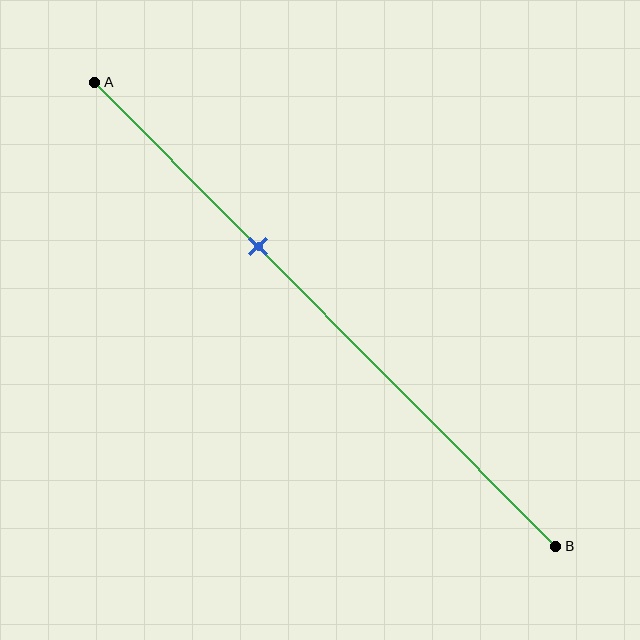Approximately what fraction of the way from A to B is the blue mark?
The blue mark is approximately 35% of the way from A to B.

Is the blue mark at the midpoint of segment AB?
No, the mark is at about 35% from A, not at the 50% midpoint.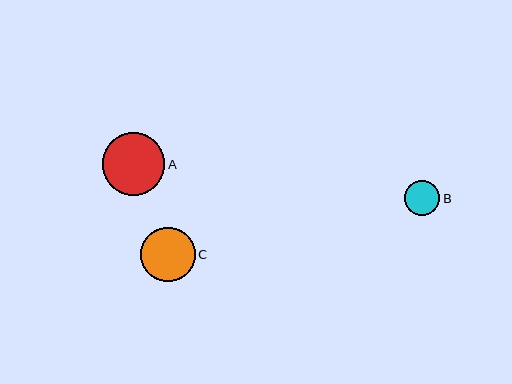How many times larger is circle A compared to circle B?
Circle A is approximately 1.8 times the size of circle B.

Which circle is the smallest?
Circle B is the smallest with a size of approximately 35 pixels.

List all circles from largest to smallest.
From largest to smallest: A, C, B.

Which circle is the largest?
Circle A is the largest with a size of approximately 63 pixels.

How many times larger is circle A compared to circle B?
Circle A is approximately 1.8 times the size of circle B.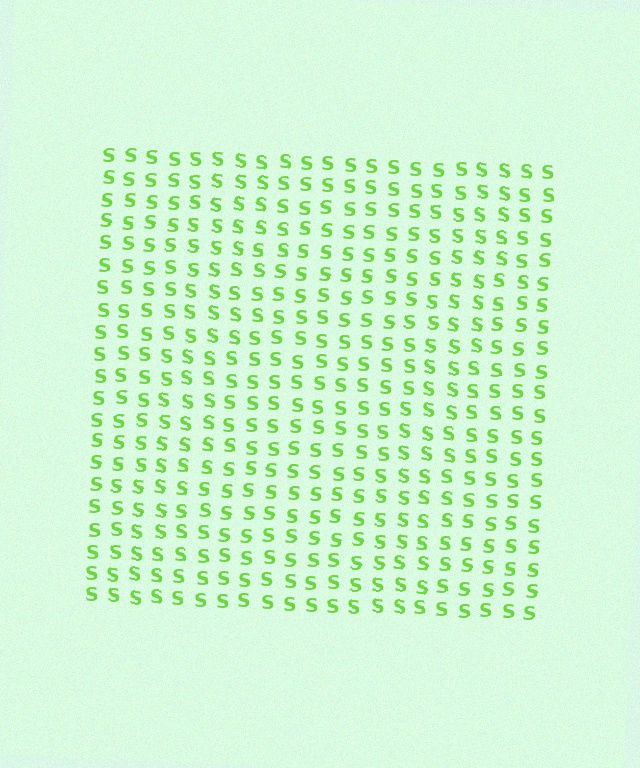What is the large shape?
The large shape is a square.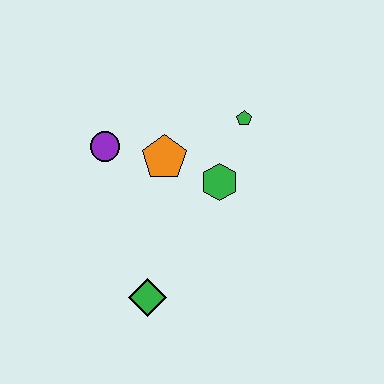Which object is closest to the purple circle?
The orange pentagon is closest to the purple circle.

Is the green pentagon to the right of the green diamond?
Yes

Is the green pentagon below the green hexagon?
No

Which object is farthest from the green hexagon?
The green diamond is farthest from the green hexagon.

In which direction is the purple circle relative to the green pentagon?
The purple circle is to the left of the green pentagon.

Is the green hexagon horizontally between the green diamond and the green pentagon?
Yes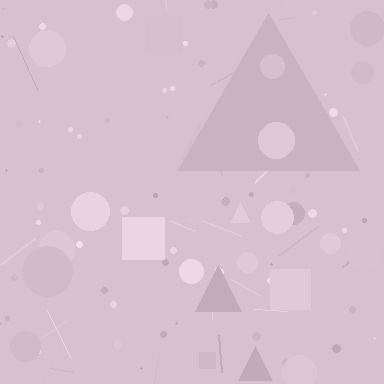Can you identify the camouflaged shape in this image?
The camouflaged shape is a triangle.